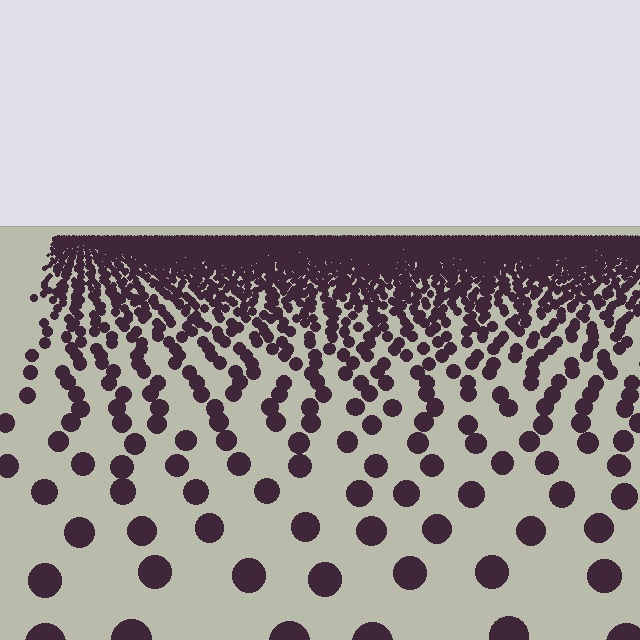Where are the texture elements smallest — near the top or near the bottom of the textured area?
Near the top.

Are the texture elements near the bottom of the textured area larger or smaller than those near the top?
Larger. Near the bottom, elements are closer to the viewer and appear at a bigger on-screen size.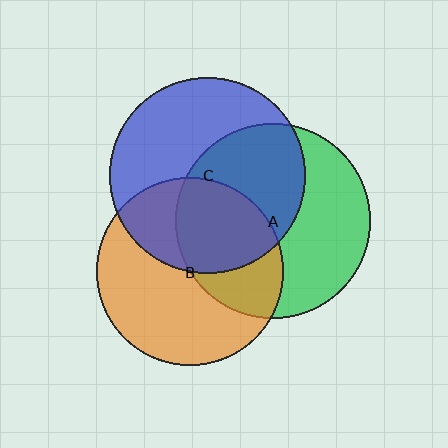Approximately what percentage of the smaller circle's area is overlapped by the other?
Approximately 50%.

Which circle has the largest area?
Circle C (blue).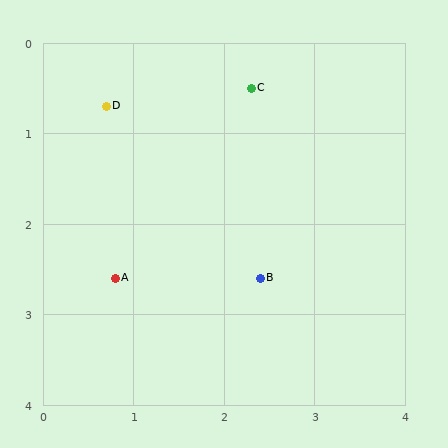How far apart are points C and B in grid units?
Points C and B are about 2.1 grid units apart.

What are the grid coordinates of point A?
Point A is at approximately (0.8, 2.6).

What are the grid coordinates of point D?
Point D is at approximately (0.7, 0.7).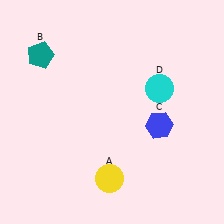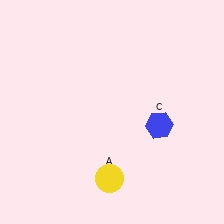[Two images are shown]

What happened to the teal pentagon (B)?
The teal pentagon (B) was removed in Image 2. It was in the top-left area of Image 1.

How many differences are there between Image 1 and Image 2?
There are 2 differences between the two images.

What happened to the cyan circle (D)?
The cyan circle (D) was removed in Image 2. It was in the top-right area of Image 1.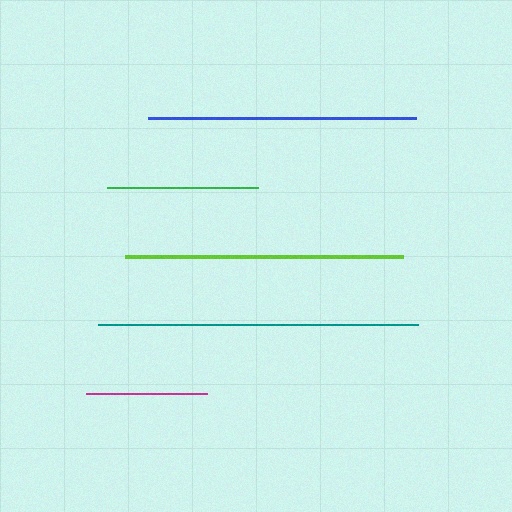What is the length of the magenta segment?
The magenta segment is approximately 121 pixels long.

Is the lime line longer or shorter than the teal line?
The teal line is longer than the lime line.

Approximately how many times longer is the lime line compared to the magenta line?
The lime line is approximately 2.3 times the length of the magenta line.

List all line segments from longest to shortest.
From longest to shortest: teal, lime, blue, green, magenta.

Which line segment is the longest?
The teal line is the longest at approximately 320 pixels.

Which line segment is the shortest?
The magenta line is the shortest at approximately 121 pixels.